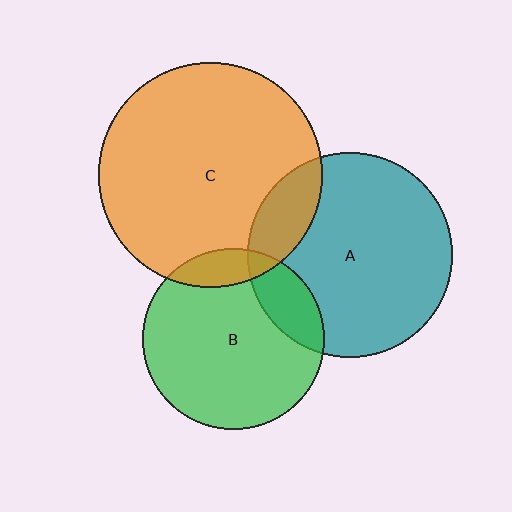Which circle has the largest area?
Circle C (orange).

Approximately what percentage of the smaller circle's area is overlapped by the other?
Approximately 15%.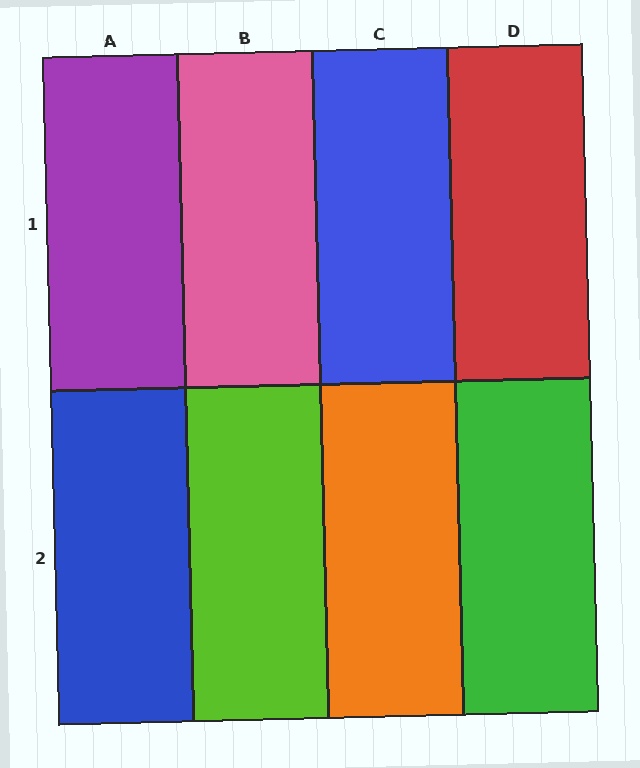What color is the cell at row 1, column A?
Purple.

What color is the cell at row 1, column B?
Pink.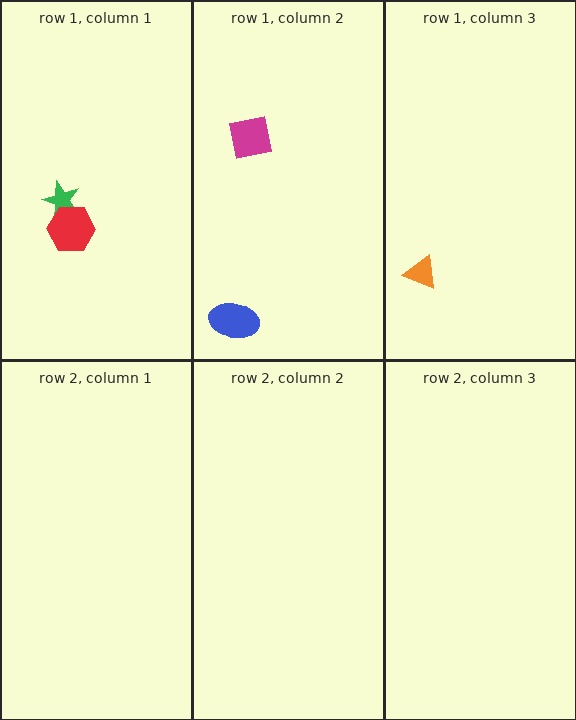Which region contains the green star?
The row 1, column 1 region.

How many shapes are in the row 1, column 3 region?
1.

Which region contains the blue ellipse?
The row 1, column 2 region.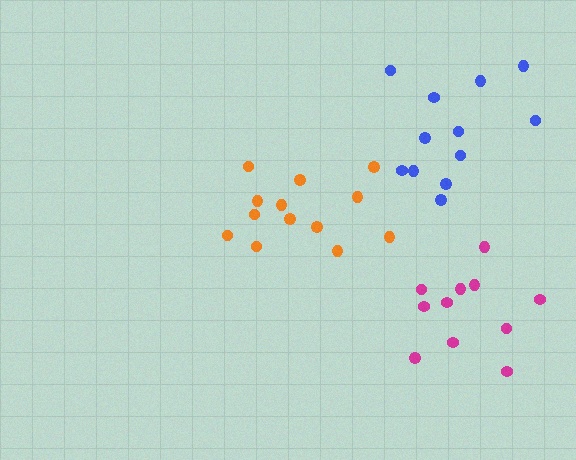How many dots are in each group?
Group 1: 13 dots, Group 2: 11 dots, Group 3: 12 dots (36 total).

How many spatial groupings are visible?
There are 3 spatial groupings.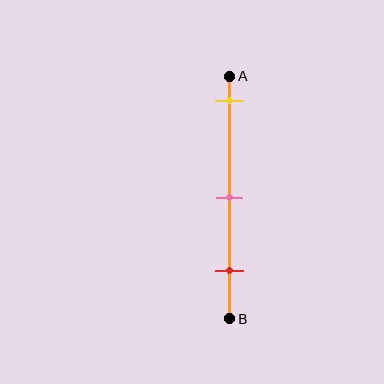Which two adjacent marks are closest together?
The pink and red marks are the closest adjacent pair.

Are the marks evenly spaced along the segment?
Yes, the marks are approximately evenly spaced.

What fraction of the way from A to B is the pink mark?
The pink mark is approximately 50% (0.5) of the way from A to B.